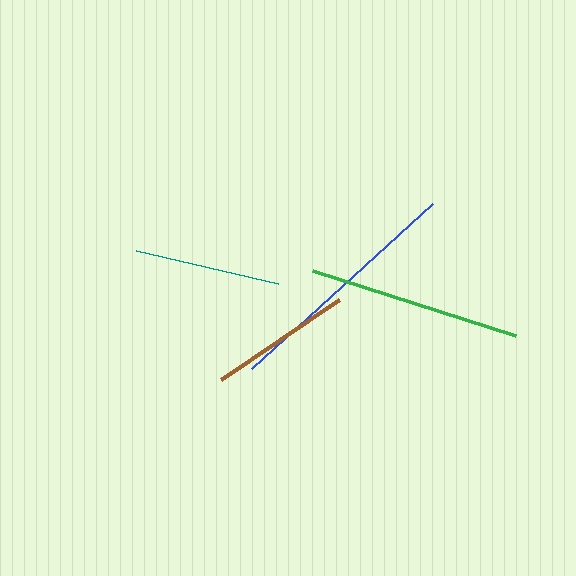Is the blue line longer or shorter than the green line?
The blue line is longer than the green line.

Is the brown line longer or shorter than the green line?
The green line is longer than the brown line.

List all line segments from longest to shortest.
From longest to shortest: blue, green, teal, brown.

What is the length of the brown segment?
The brown segment is approximately 143 pixels long.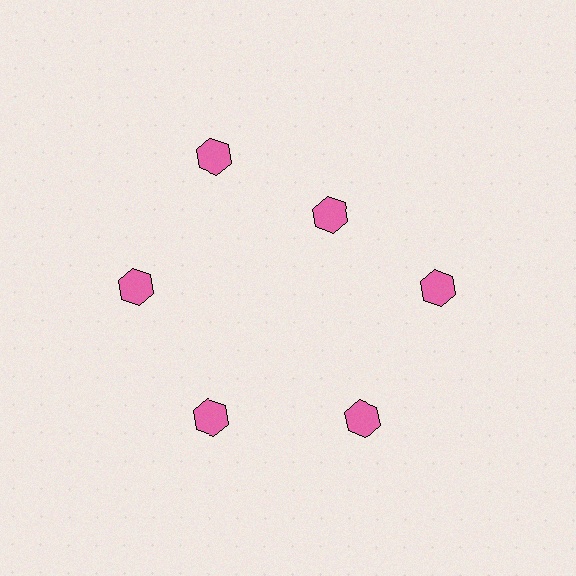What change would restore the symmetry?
The symmetry would be restored by moving it outward, back onto the ring so that all 6 hexagons sit at equal angles and equal distance from the center.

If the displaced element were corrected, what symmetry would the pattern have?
It would have 6-fold rotational symmetry — the pattern would map onto itself every 60 degrees.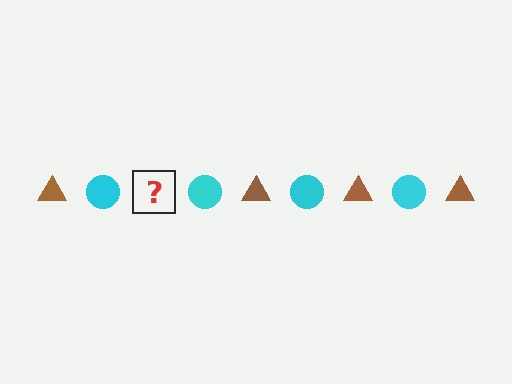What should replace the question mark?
The question mark should be replaced with a brown triangle.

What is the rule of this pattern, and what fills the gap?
The rule is that the pattern alternates between brown triangle and cyan circle. The gap should be filled with a brown triangle.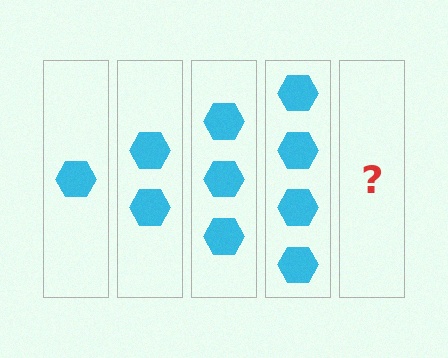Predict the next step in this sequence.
The next step is 5 hexagons.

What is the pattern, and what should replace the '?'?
The pattern is that each step adds one more hexagon. The '?' should be 5 hexagons.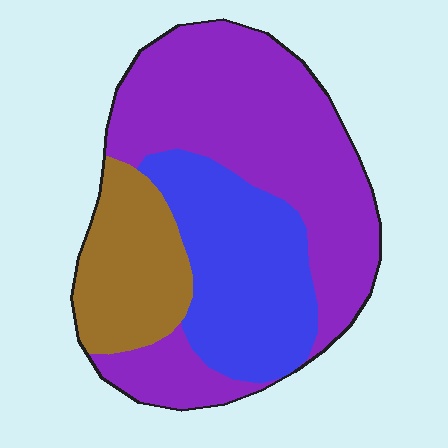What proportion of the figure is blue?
Blue takes up between a quarter and a half of the figure.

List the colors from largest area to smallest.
From largest to smallest: purple, blue, brown.